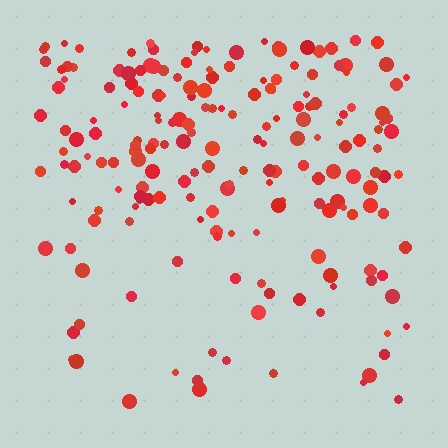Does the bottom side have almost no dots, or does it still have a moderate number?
Still a moderate number, just noticeably fewer than the top.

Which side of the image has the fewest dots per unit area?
The bottom.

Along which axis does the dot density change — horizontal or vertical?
Vertical.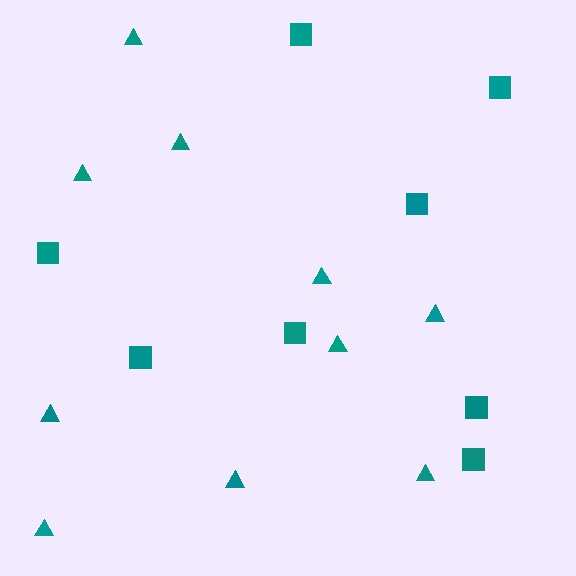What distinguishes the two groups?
There are 2 groups: one group of triangles (10) and one group of squares (8).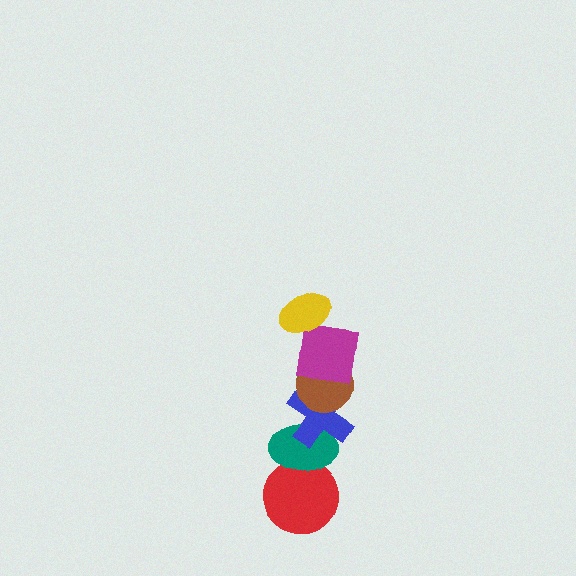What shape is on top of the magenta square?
The yellow ellipse is on top of the magenta square.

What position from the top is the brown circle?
The brown circle is 3rd from the top.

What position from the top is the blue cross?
The blue cross is 4th from the top.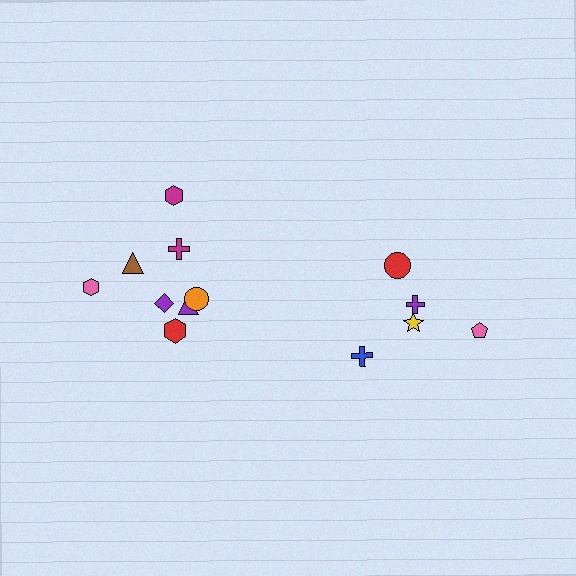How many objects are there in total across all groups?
There are 13 objects.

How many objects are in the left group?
There are 8 objects.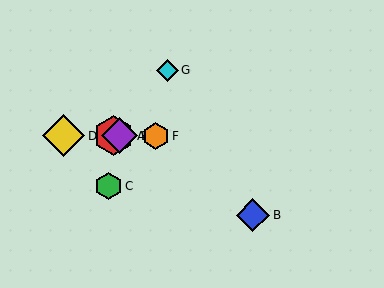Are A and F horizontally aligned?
Yes, both are at y≈136.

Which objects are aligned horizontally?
Objects A, D, E, F are aligned horizontally.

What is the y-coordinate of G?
Object G is at y≈70.